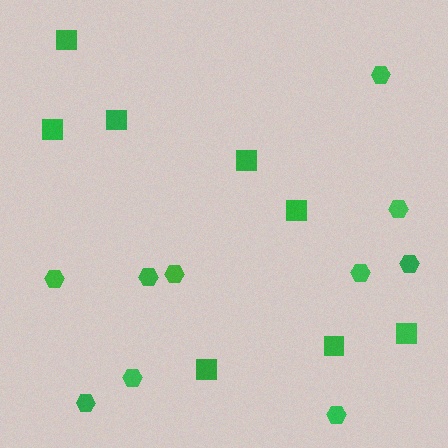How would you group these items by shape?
There are 2 groups: one group of hexagons (10) and one group of squares (8).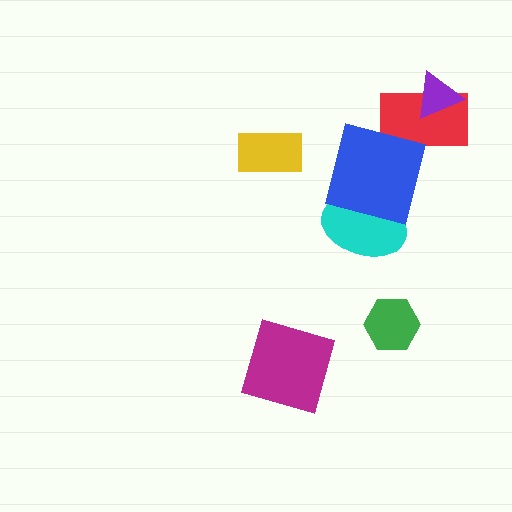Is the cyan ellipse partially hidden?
Yes, it is partially covered by another shape.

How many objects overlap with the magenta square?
0 objects overlap with the magenta square.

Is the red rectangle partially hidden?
Yes, it is partially covered by another shape.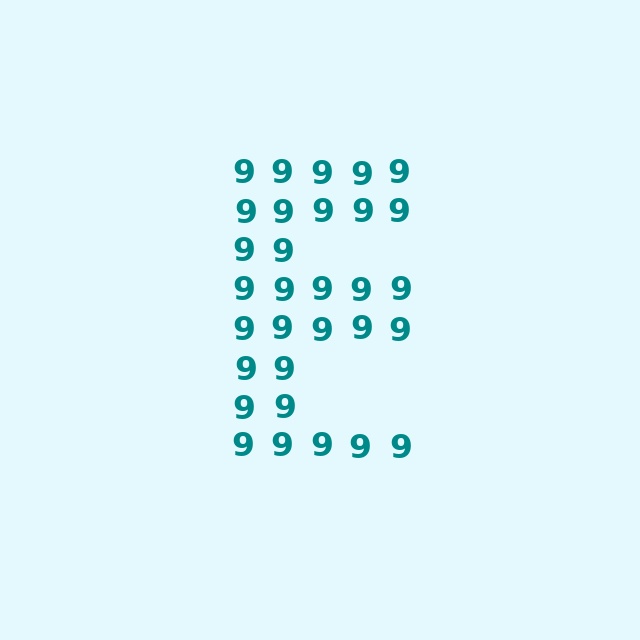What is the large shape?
The large shape is the letter E.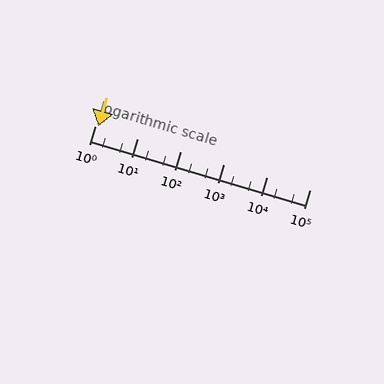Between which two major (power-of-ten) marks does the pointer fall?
The pointer is between 1 and 10.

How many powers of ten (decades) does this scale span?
The scale spans 5 decades, from 1 to 100000.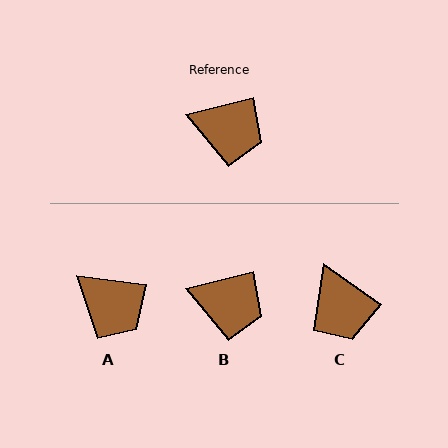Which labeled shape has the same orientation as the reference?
B.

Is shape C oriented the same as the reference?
No, it is off by about 49 degrees.